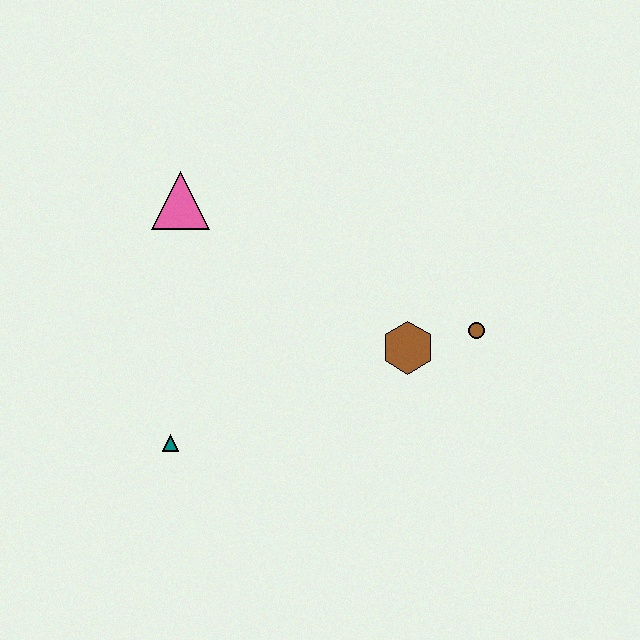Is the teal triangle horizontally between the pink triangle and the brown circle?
No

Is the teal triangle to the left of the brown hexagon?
Yes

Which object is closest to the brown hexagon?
The brown circle is closest to the brown hexagon.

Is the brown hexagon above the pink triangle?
No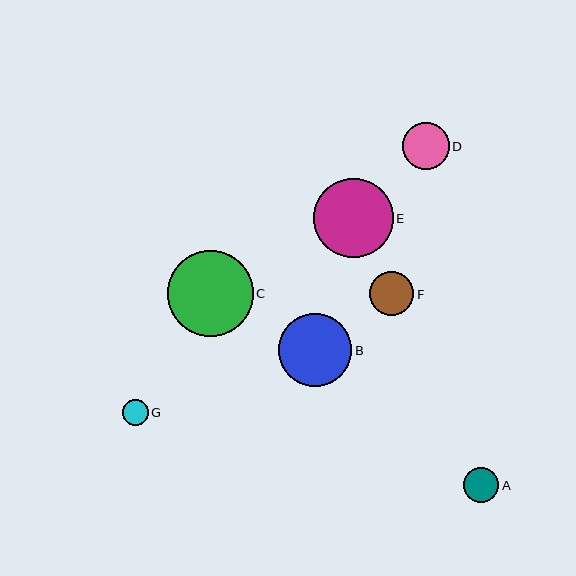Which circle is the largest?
Circle C is the largest with a size of approximately 85 pixels.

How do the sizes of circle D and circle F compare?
Circle D and circle F are approximately the same size.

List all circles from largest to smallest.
From largest to smallest: C, E, B, D, F, A, G.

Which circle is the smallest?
Circle G is the smallest with a size of approximately 26 pixels.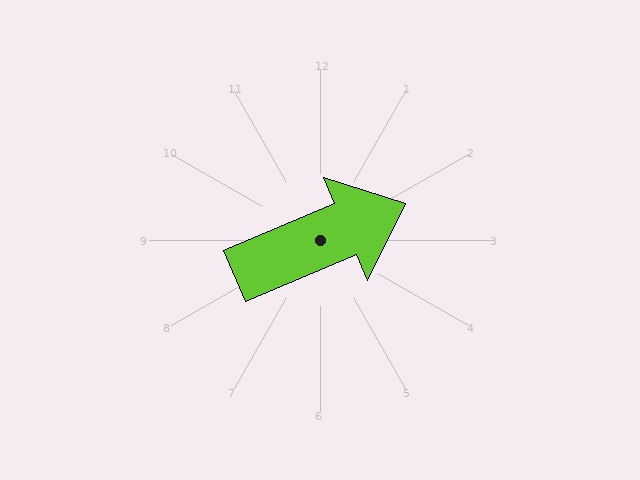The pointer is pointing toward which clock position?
Roughly 2 o'clock.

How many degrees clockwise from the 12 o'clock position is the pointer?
Approximately 67 degrees.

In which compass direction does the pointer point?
Northeast.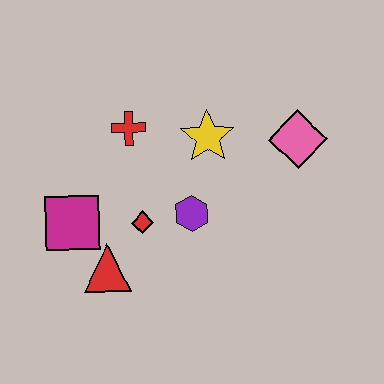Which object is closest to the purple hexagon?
The red diamond is closest to the purple hexagon.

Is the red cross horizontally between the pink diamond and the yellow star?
No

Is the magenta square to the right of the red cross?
No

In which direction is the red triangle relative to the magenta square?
The red triangle is below the magenta square.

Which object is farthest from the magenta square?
The pink diamond is farthest from the magenta square.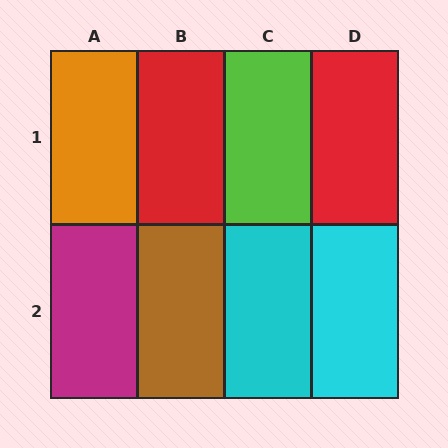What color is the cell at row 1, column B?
Red.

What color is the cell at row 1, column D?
Red.